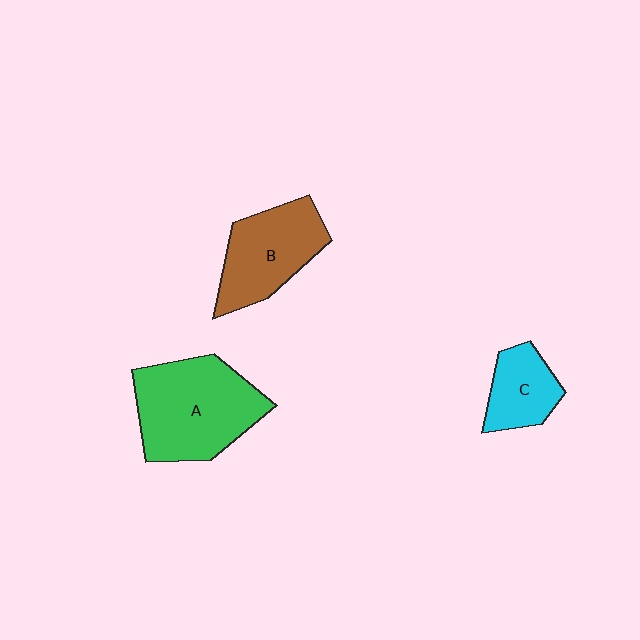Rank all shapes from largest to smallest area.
From largest to smallest: A (green), B (brown), C (cyan).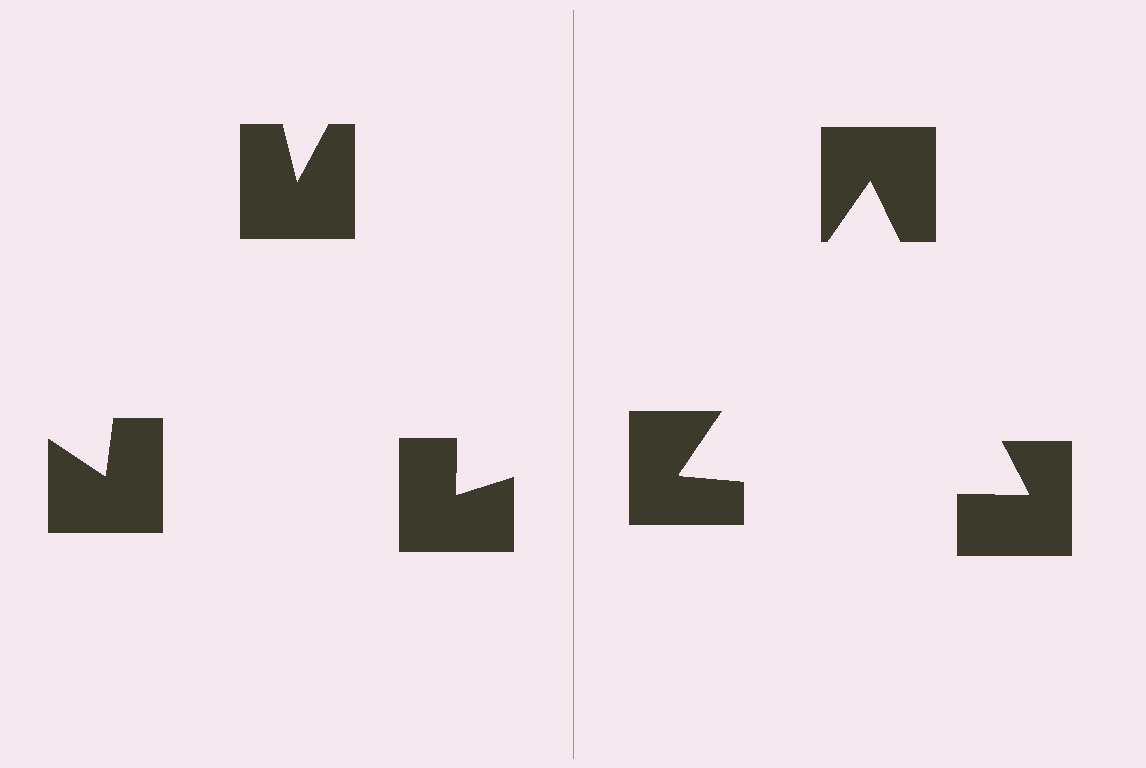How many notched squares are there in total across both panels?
6 — 3 on each side.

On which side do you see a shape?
An illusory triangle appears on the right side. On the left side the wedge cuts are rotated, so no coherent shape forms.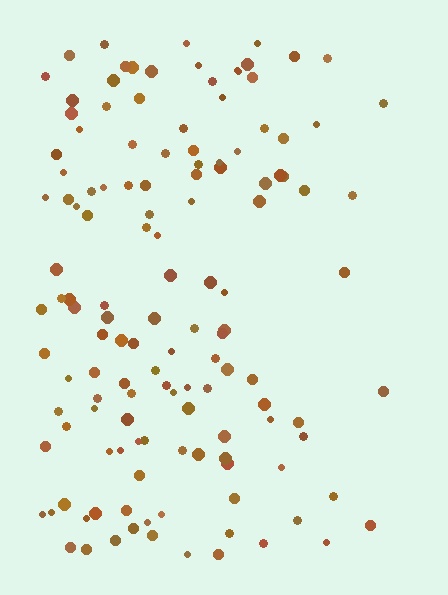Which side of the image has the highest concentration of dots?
The left.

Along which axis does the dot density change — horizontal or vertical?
Horizontal.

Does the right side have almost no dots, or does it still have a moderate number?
Still a moderate number, just noticeably fewer than the left.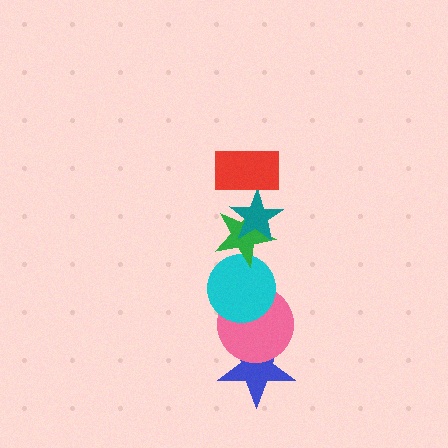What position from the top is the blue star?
The blue star is 6th from the top.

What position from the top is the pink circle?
The pink circle is 5th from the top.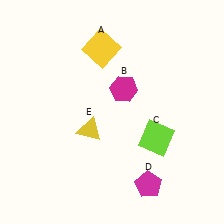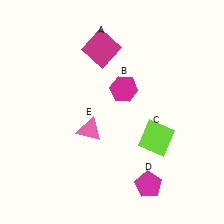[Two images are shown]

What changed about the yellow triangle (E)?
In Image 1, E is yellow. In Image 2, it changed to pink.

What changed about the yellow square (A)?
In Image 1, A is yellow. In Image 2, it changed to magenta.